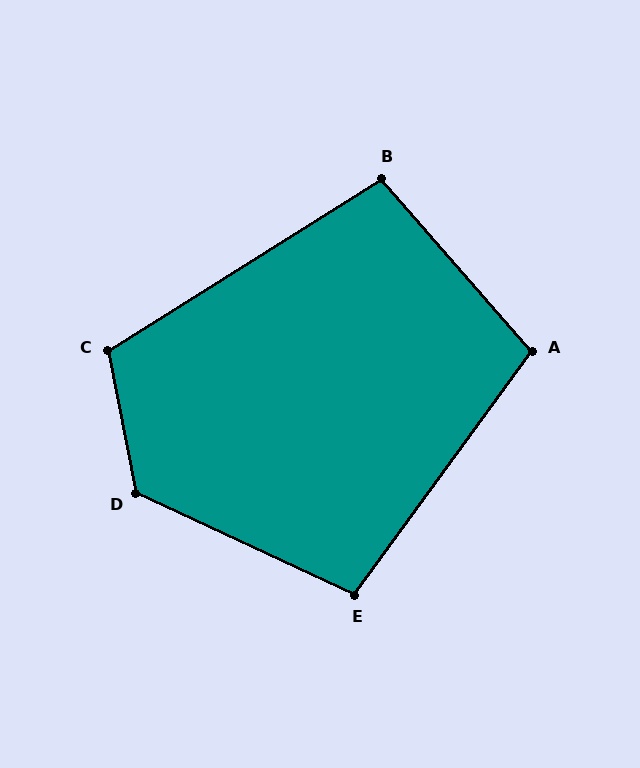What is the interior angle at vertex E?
Approximately 101 degrees (obtuse).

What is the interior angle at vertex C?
Approximately 111 degrees (obtuse).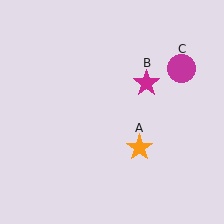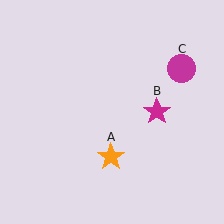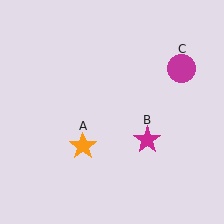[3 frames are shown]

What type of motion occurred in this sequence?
The orange star (object A), magenta star (object B) rotated clockwise around the center of the scene.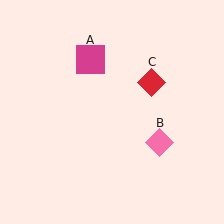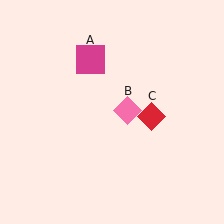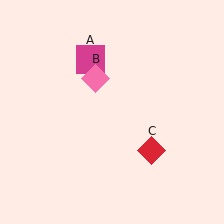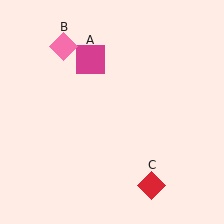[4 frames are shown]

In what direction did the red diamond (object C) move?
The red diamond (object C) moved down.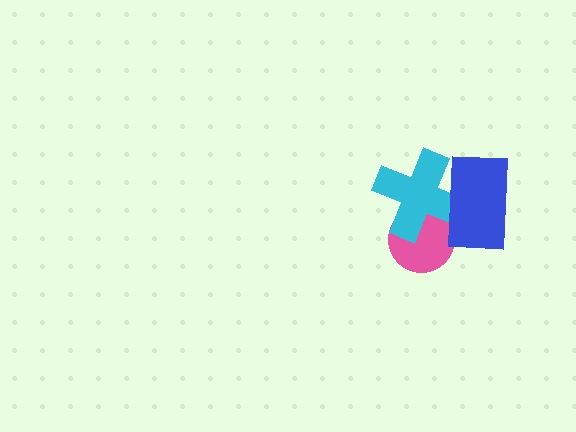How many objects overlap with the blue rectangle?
2 objects overlap with the blue rectangle.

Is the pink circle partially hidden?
Yes, it is partially covered by another shape.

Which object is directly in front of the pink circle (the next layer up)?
The cyan cross is directly in front of the pink circle.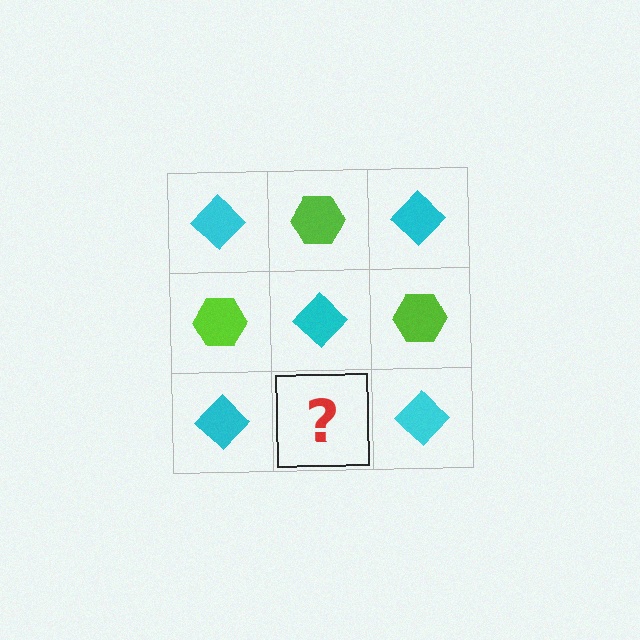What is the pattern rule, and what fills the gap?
The rule is that it alternates cyan diamond and lime hexagon in a checkerboard pattern. The gap should be filled with a lime hexagon.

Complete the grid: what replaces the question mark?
The question mark should be replaced with a lime hexagon.